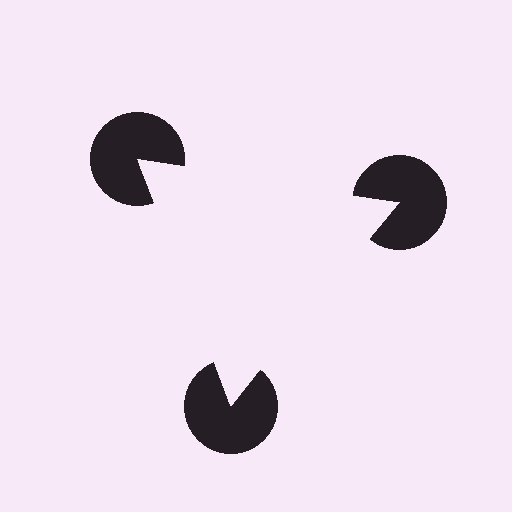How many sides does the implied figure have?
3 sides.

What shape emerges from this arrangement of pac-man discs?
An illusory triangle — its edges are inferred from the aligned wedge cuts in the pac-man discs, not physically drawn.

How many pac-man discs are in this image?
There are 3 — one at each vertex of the illusory triangle.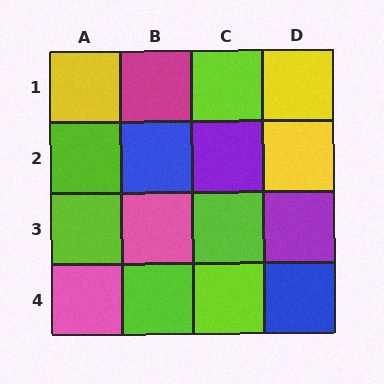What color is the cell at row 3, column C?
Lime.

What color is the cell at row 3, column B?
Pink.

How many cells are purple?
2 cells are purple.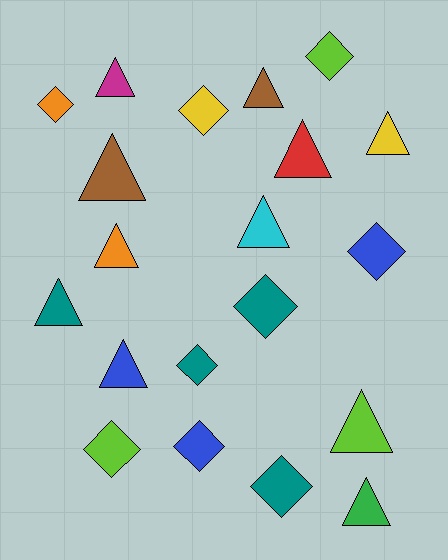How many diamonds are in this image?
There are 9 diamonds.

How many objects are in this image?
There are 20 objects.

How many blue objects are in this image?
There are 3 blue objects.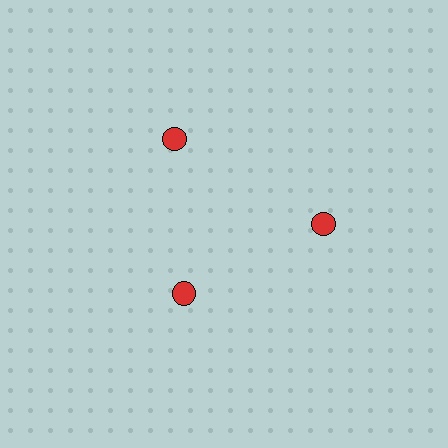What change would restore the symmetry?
The symmetry would be restored by moving it outward, back onto the ring so that all 3 circles sit at equal angles and equal distance from the center.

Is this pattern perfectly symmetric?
No. The 3 red circles are arranged in a ring, but one element near the 7 o'clock position is pulled inward toward the center, breaking the 3-fold rotational symmetry.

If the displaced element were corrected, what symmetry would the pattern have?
It would have 3-fold rotational symmetry — the pattern would map onto itself every 120 degrees.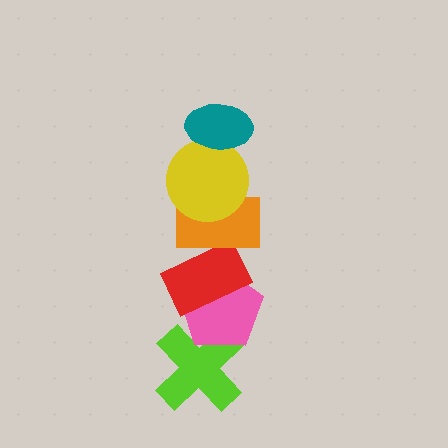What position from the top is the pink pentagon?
The pink pentagon is 5th from the top.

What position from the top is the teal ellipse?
The teal ellipse is 1st from the top.